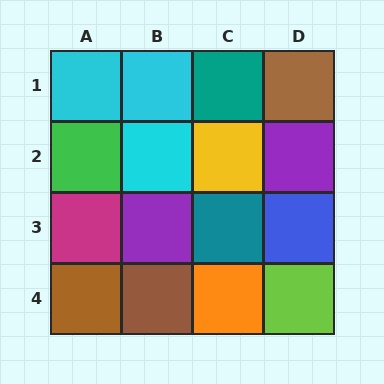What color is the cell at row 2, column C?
Yellow.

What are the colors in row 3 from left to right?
Magenta, purple, teal, blue.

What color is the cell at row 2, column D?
Purple.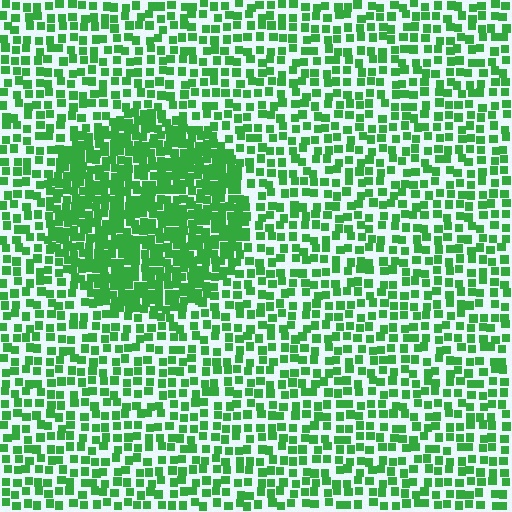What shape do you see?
I see a circle.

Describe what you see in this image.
The image contains small green elements arranged at two different densities. A circle-shaped region is visible where the elements are more densely packed than the surrounding area.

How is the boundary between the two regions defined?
The boundary is defined by a change in element density (approximately 2.0x ratio). All elements are the same color, size, and shape.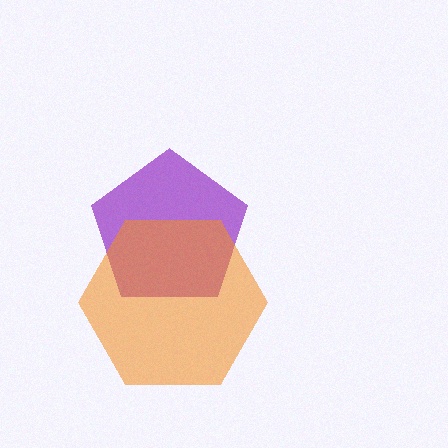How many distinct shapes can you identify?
There are 2 distinct shapes: a purple pentagon, an orange hexagon.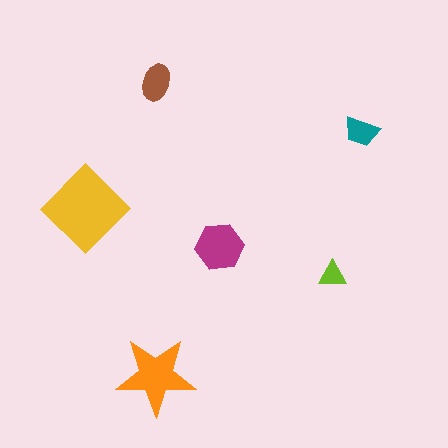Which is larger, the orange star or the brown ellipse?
The orange star.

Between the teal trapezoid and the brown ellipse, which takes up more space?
The brown ellipse.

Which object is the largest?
The yellow diamond.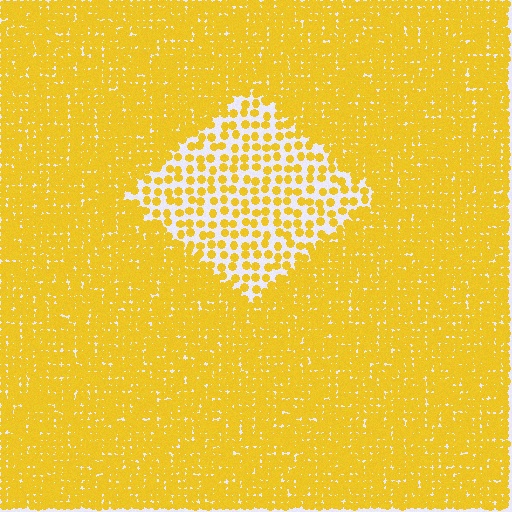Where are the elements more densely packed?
The elements are more densely packed outside the diamond boundary.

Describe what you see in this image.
The image contains small yellow elements arranged at two different densities. A diamond-shaped region is visible where the elements are less densely packed than the surrounding area.